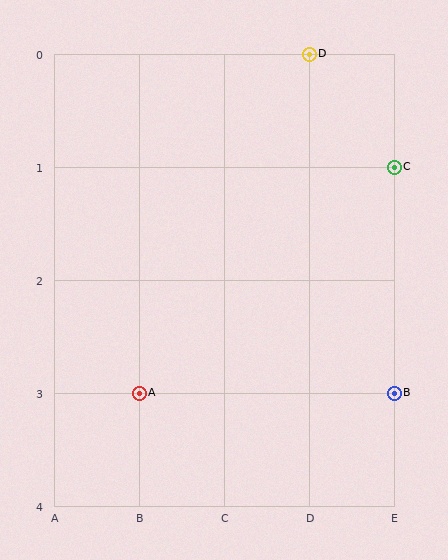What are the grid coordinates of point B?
Point B is at grid coordinates (E, 3).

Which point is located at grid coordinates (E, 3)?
Point B is at (E, 3).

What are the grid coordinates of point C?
Point C is at grid coordinates (E, 1).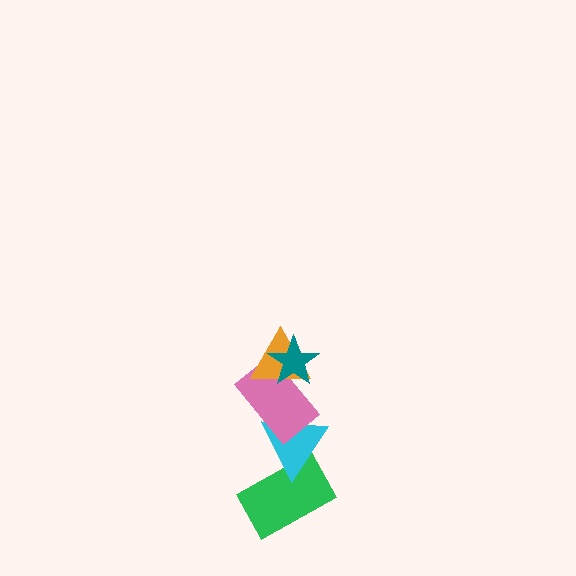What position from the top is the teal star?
The teal star is 1st from the top.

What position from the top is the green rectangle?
The green rectangle is 5th from the top.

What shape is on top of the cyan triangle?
The pink rectangle is on top of the cyan triangle.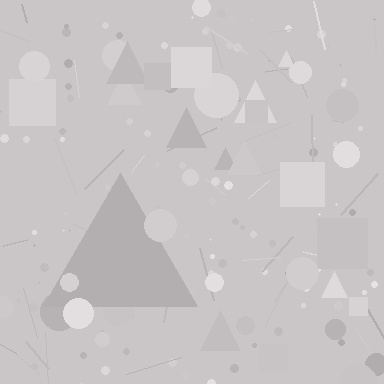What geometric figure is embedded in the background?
A triangle is embedded in the background.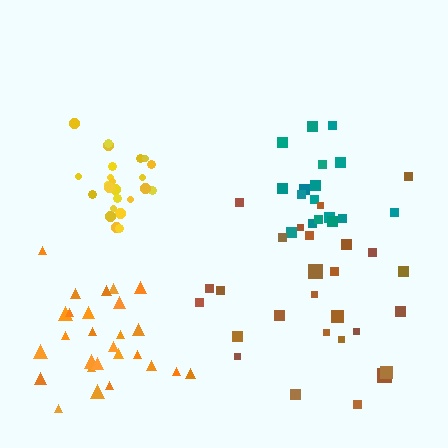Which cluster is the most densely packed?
Yellow.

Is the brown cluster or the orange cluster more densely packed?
Orange.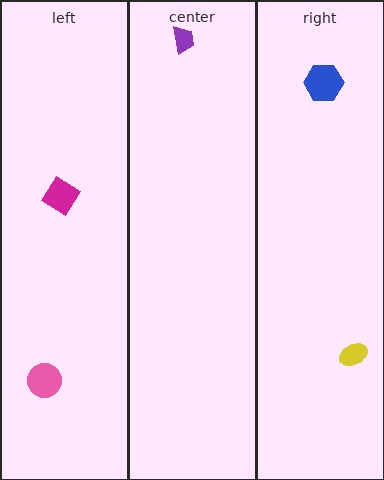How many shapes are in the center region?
1.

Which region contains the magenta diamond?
The left region.